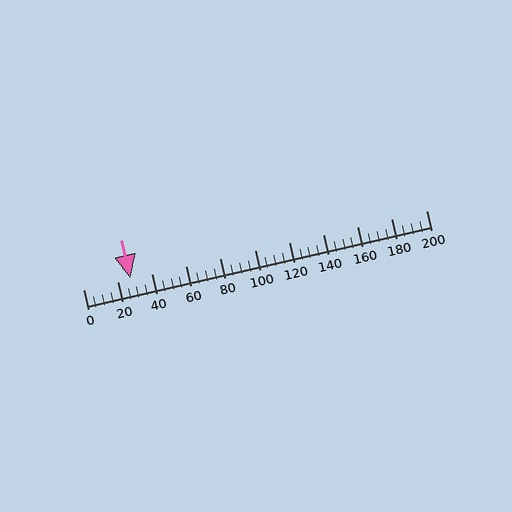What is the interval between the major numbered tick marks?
The major tick marks are spaced 20 units apart.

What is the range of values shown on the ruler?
The ruler shows values from 0 to 200.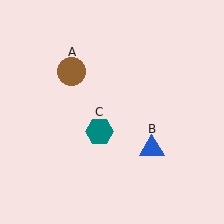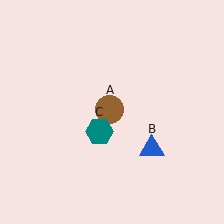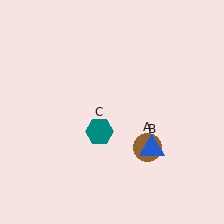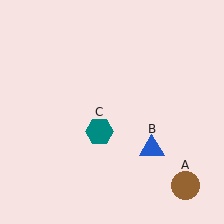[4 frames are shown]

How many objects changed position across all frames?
1 object changed position: brown circle (object A).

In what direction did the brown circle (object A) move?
The brown circle (object A) moved down and to the right.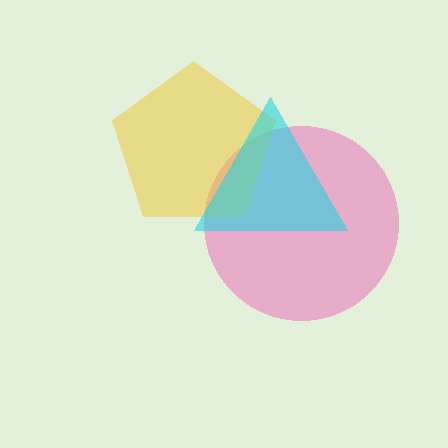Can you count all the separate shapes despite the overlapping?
Yes, there are 3 separate shapes.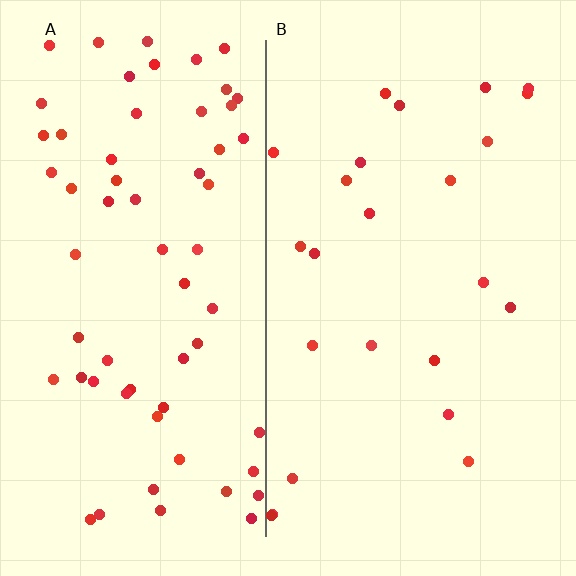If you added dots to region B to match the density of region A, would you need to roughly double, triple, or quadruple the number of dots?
Approximately triple.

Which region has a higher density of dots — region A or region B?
A (the left).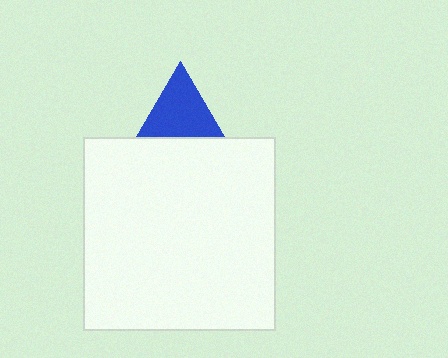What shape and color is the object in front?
The object in front is a white square.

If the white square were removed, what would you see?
You would see the complete blue triangle.